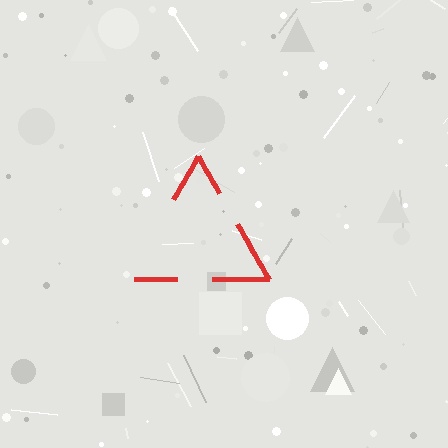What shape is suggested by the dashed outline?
The dashed outline suggests a triangle.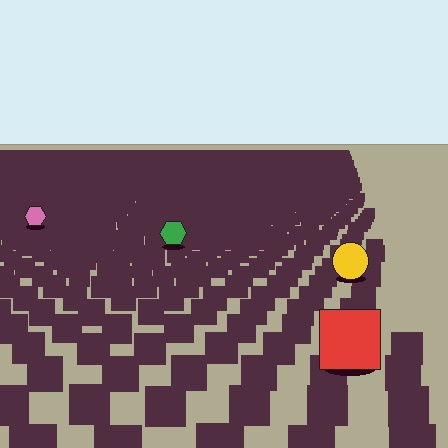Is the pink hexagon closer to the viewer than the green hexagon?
No. The green hexagon is closer — you can tell from the texture gradient: the ground texture is coarser near it.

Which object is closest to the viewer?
The red square is closest. The texture marks near it are larger and more spread out.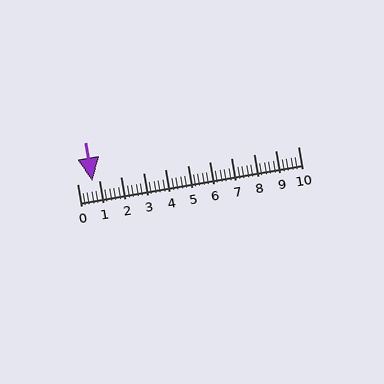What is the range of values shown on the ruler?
The ruler shows values from 0 to 10.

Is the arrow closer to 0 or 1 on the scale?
The arrow is closer to 1.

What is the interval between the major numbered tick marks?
The major tick marks are spaced 1 units apart.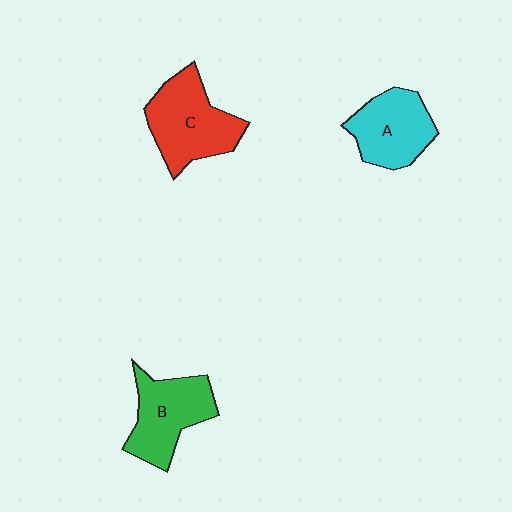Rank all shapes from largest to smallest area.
From largest to smallest: C (red), B (green), A (cyan).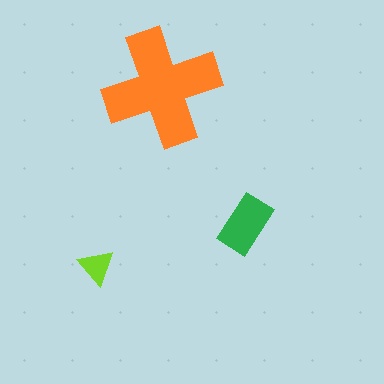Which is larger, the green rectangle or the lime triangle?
The green rectangle.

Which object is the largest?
The orange cross.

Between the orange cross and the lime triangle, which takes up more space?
The orange cross.